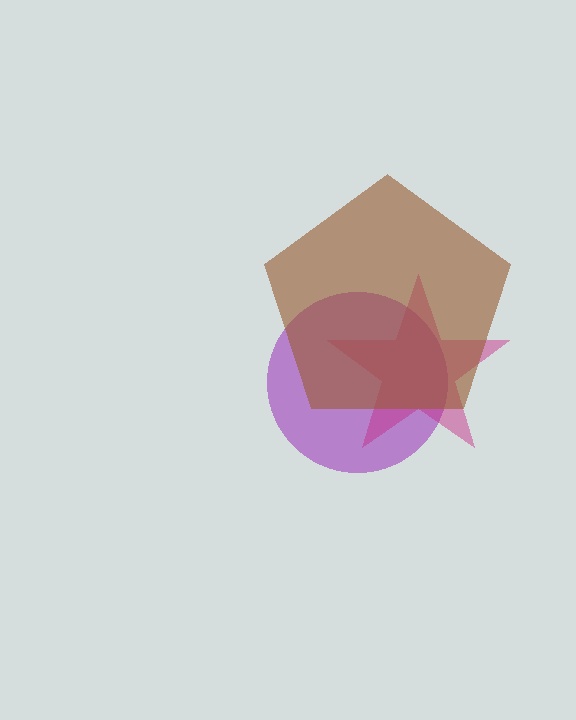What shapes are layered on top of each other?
The layered shapes are: a purple circle, a magenta star, a brown pentagon.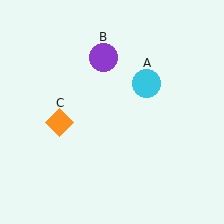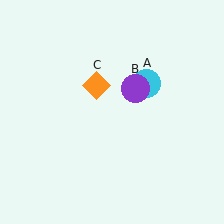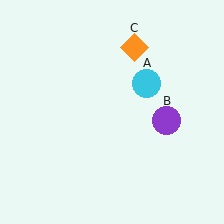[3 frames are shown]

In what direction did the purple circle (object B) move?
The purple circle (object B) moved down and to the right.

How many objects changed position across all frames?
2 objects changed position: purple circle (object B), orange diamond (object C).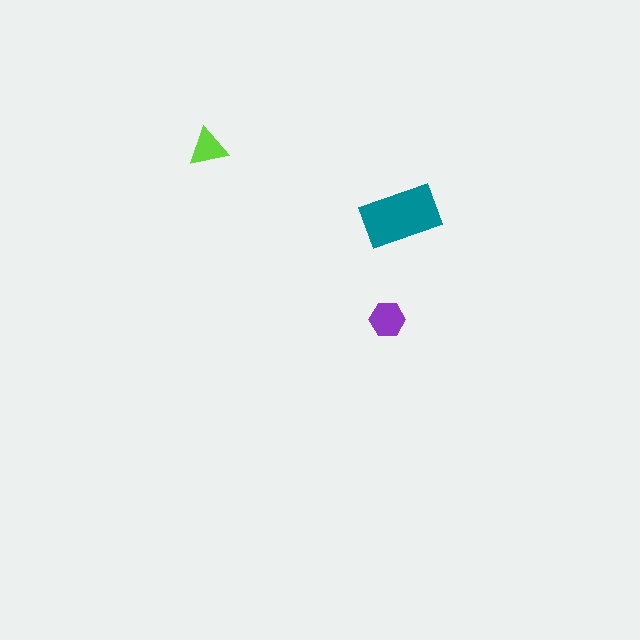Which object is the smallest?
The lime triangle.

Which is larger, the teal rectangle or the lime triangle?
The teal rectangle.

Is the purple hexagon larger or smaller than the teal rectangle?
Smaller.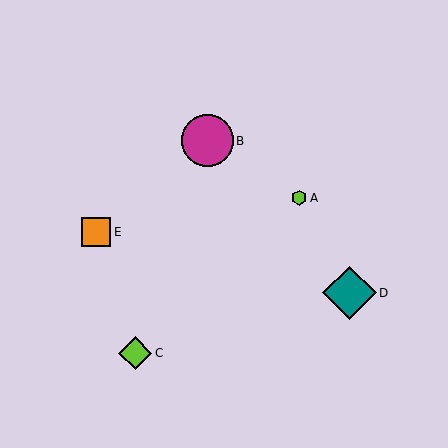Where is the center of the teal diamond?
The center of the teal diamond is at (350, 293).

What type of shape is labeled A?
Shape A is a lime hexagon.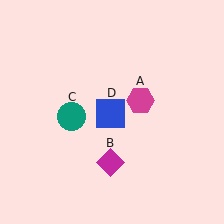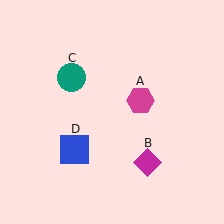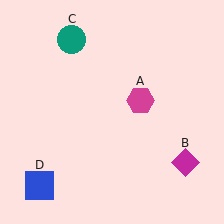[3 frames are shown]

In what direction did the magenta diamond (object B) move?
The magenta diamond (object B) moved right.